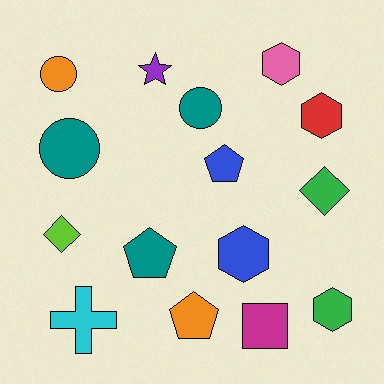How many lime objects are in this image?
There is 1 lime object.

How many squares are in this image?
There is 1 square.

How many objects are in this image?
There are 15 objects.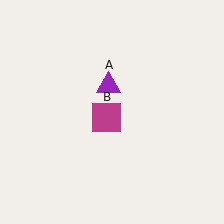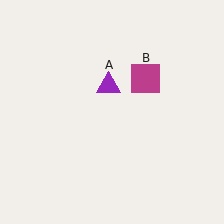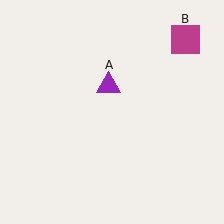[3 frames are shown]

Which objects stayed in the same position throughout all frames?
Purple triangle (object A) remained stationary.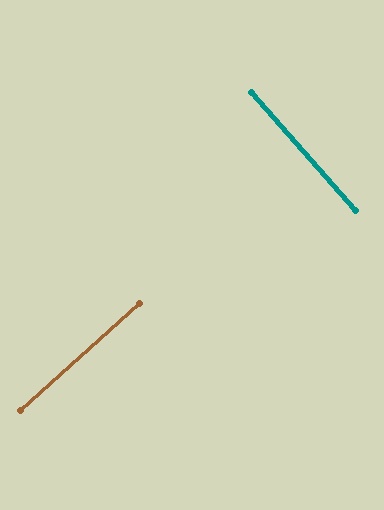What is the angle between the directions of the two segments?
Approximately 89 degrees.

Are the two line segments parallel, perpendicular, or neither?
Perpendicular — they meet at approximately 89°.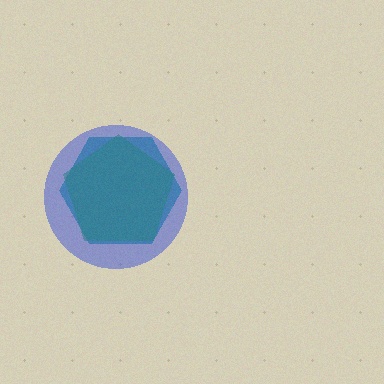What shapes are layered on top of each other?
The layered shapes are: a teal hexagon, a green pentagon, a blue circle.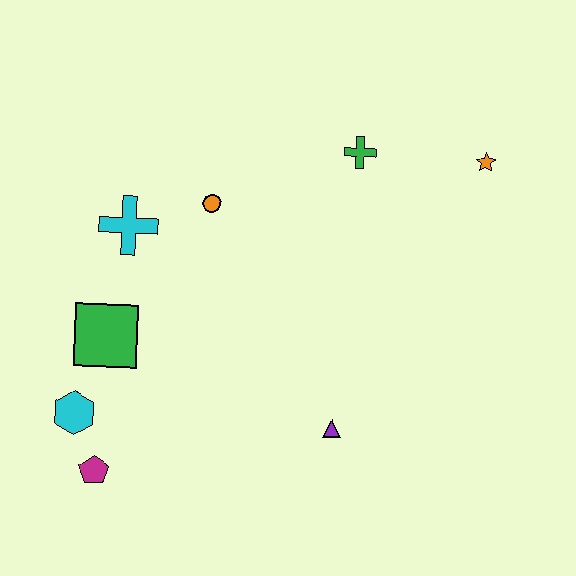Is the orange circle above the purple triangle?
Yes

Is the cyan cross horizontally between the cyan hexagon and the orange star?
Yes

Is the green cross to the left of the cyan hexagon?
No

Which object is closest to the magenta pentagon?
The cyan hexagon is closest to the magenta pentagon.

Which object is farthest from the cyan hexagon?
The orange star is farthest from the cyan hexagon.